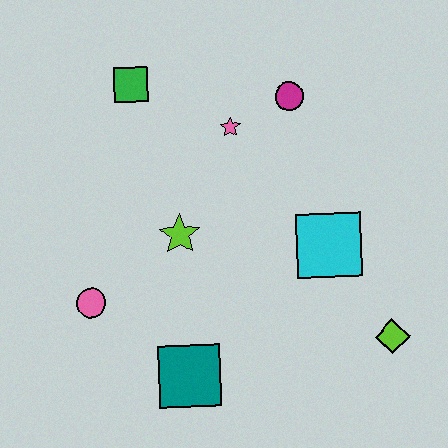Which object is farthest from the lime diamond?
The green square is farthest from the lime diamond.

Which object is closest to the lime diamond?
The cyan square is closest to the lime diamond.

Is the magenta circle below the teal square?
No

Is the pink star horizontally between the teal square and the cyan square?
Yes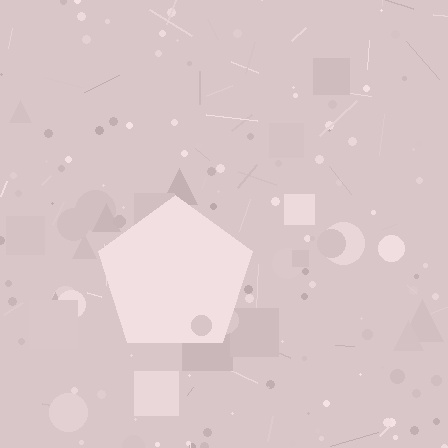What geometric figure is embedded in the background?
A pentagon is embedded in the background.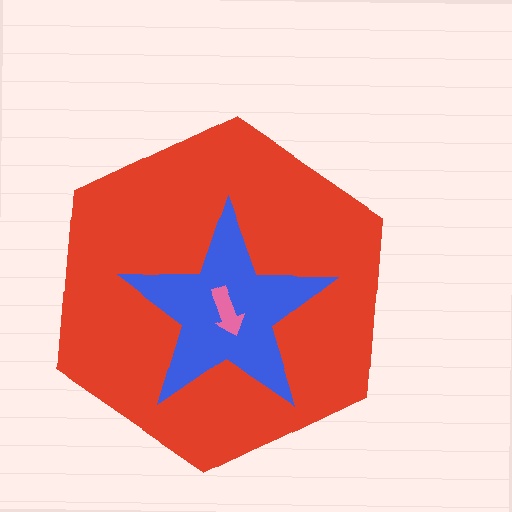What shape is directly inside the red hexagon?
The blue star.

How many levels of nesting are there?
3.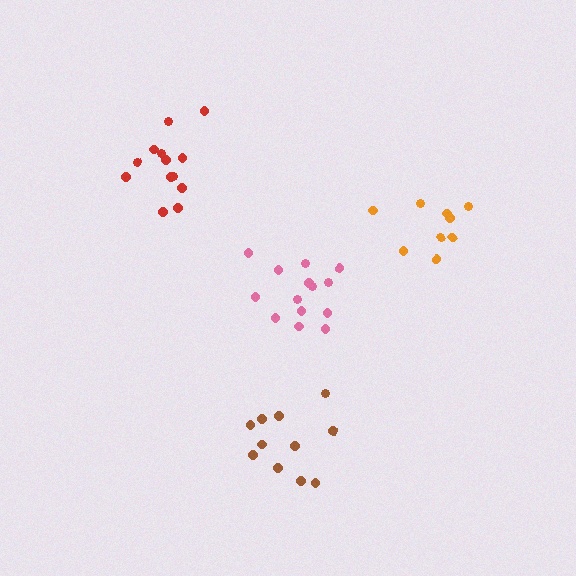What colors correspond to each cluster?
The clusters are colored: brown, orange, pink, red.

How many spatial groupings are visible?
There are 4 spatial groupings.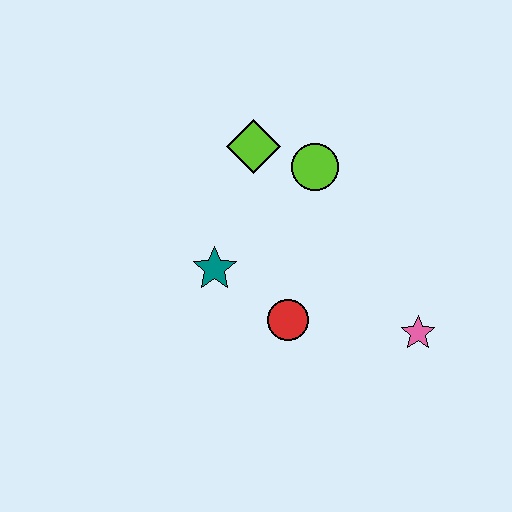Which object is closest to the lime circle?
The lime diamond is closest to the lime circle.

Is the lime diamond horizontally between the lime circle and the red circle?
No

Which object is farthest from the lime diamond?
The pink star is farthest from the lime diamond.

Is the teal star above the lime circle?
No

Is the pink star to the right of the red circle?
Yes